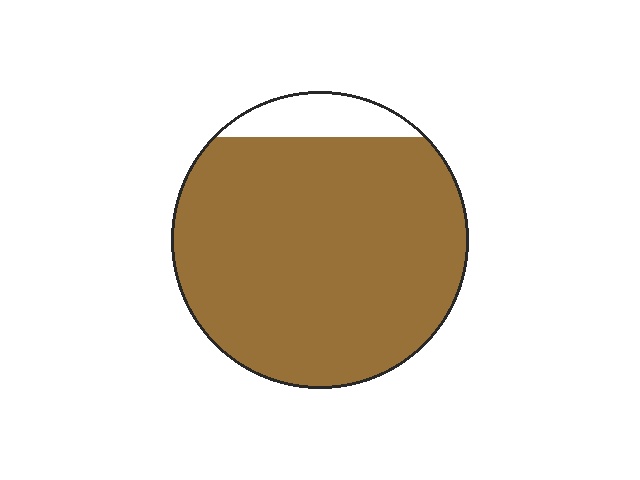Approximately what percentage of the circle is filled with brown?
Approximately 90%.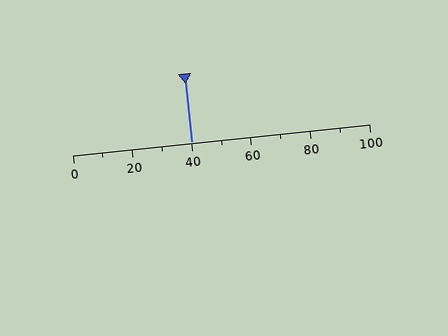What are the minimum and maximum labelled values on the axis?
The axis runs from 0 to 100.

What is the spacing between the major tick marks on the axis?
The major ticks are spaced 20 apart.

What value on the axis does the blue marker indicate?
The marker indicates approximately 40.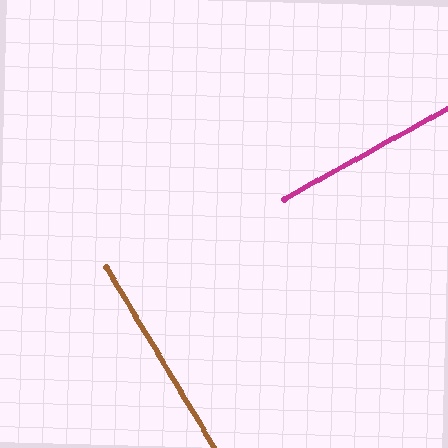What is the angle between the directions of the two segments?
Approximately 88 degrees.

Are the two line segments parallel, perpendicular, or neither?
Perpendicular — they meet at approximately 88°.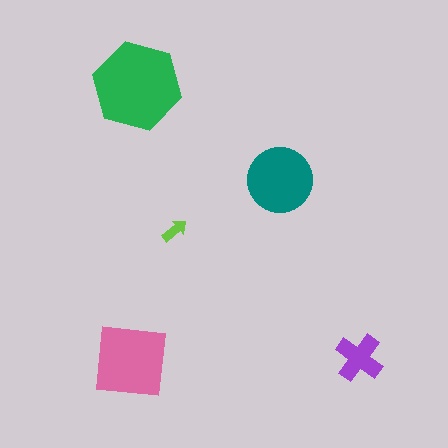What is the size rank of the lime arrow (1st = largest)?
5th.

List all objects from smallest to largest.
The lime arrow, the purple cross, the teal circle, the pink square, the green hexagon.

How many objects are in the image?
There are 5 objects in the image.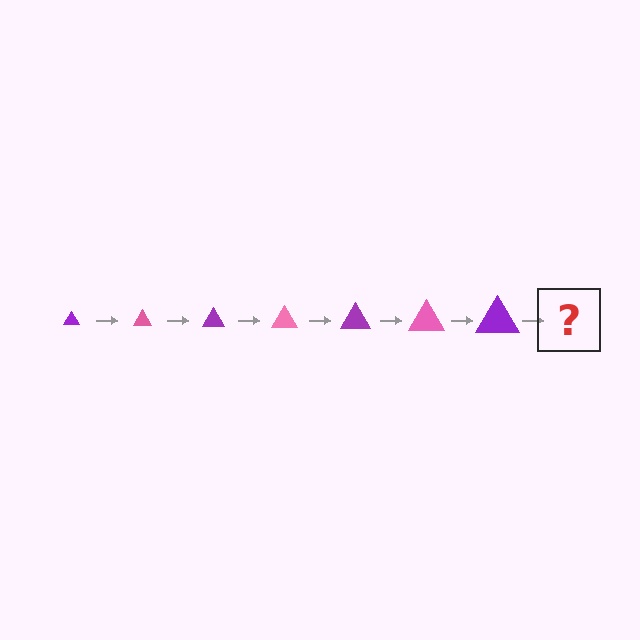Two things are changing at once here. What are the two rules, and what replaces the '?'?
The two rules are that the triangle grows larger each step and the color cycles through purple and pink. The '?' should be a pink triangle, larger than the previous one.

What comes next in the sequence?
The next element should be a pink triangle, larger than the previous one.